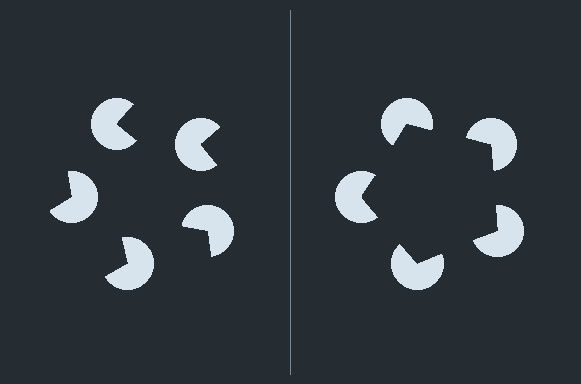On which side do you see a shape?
An illusory pentagon appears on the right side. On the left side the wedge cuts are rotated, so no coherent shape forms.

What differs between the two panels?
The pac-man discs are positioned identically on both sides; only the wedge orientations differ. On the right they align to a pentagon; on the left they are misaligned.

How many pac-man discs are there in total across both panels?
10 — 5 on each side.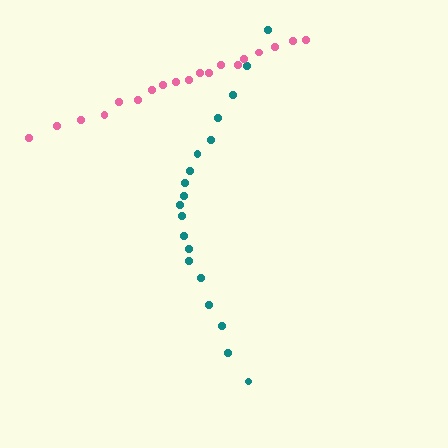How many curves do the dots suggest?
There are 2 distinct paths.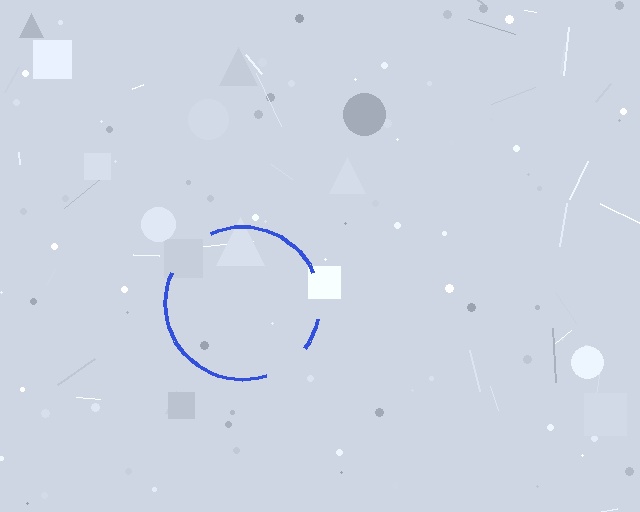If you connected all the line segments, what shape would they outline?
They would outline a circle.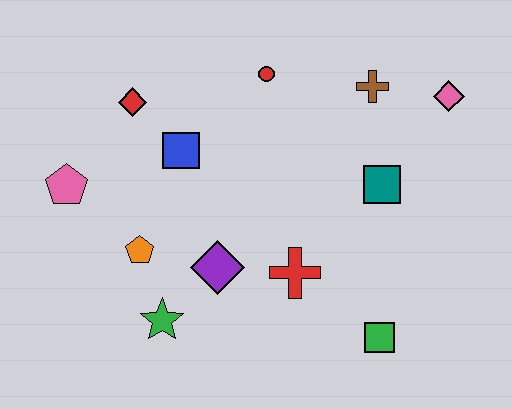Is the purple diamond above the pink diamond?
No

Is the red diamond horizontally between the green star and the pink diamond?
No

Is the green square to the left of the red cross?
No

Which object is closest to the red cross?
The purple diamond is closest to the red cross.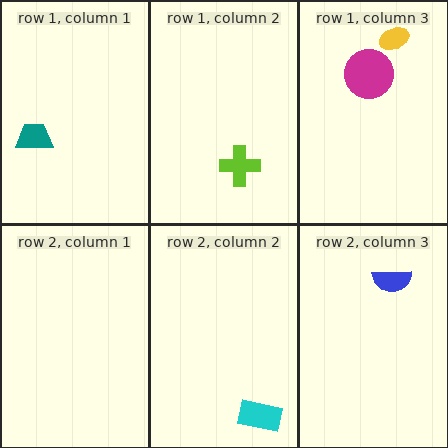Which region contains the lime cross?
The row 1, column 2 region.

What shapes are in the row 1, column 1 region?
The teal trapezoid.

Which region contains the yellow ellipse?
The row 1, column 3 region.